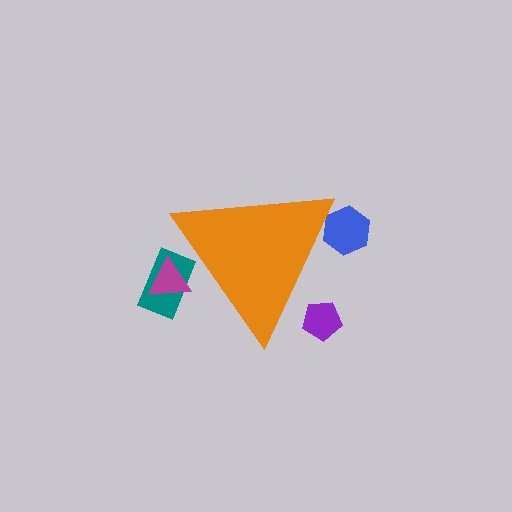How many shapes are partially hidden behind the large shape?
4 shapes are partially hidden.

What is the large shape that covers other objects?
An orange triangle.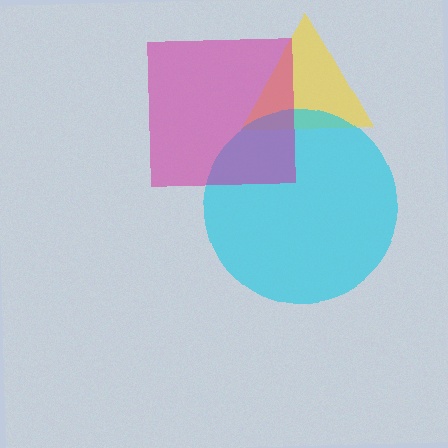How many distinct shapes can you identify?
There are 3 distinct shapes: a yellow triangle, a cyan circle, a magenta square.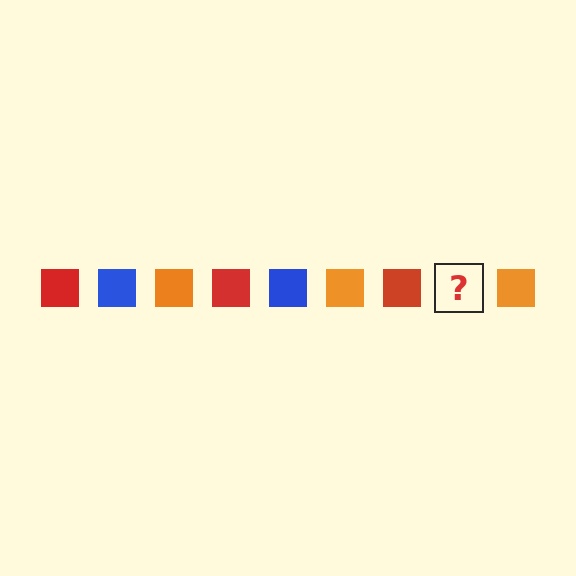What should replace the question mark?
The question mark should be replaced with a blue square.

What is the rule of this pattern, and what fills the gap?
The rule is that the pattern cycles through red, blue, orange squares. The gap should be filled with a blue square.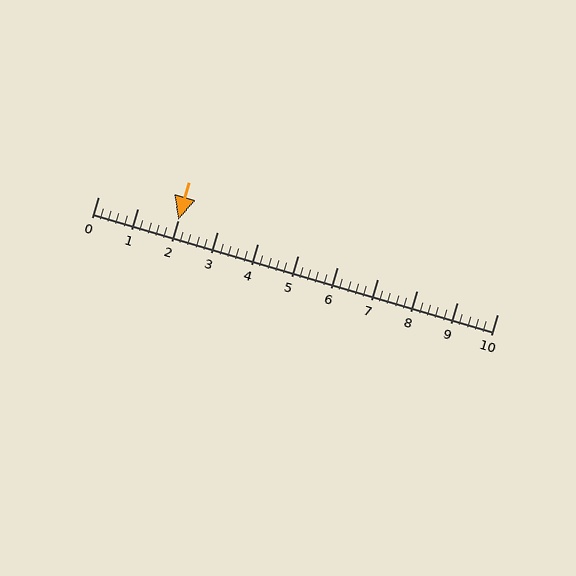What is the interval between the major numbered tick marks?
The major tick marks are spaced 1 units apart.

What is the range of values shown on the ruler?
The ruler shows values from 0 to 10.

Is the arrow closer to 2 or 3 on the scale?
The arrow is closer to 2.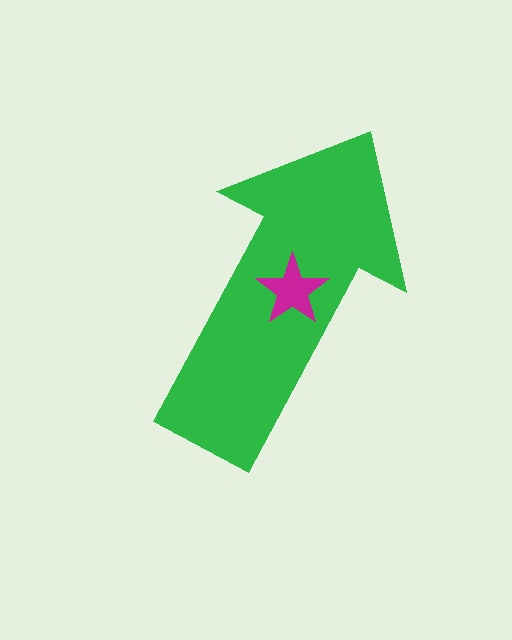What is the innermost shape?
The magenta star.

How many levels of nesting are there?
2.